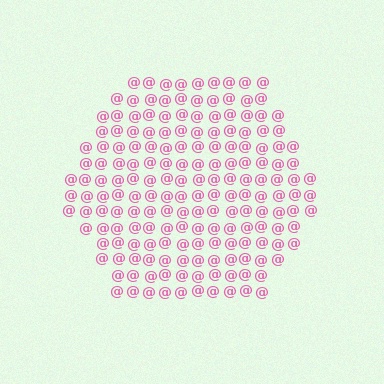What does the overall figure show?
The overall figure shows a hexagon.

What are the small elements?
The small elements are at signs.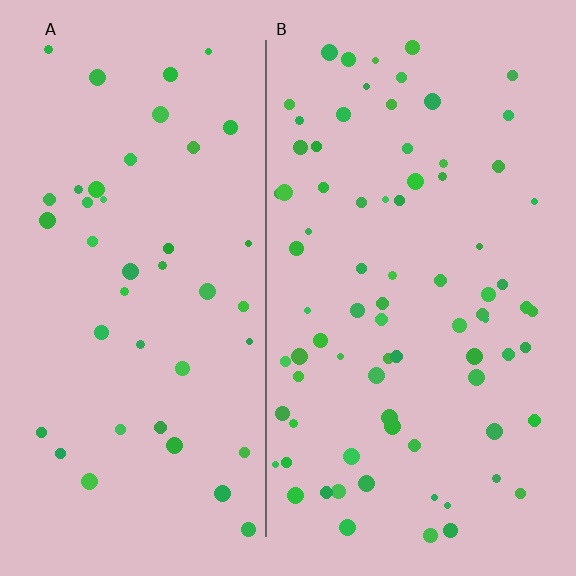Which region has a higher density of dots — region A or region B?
B (the right).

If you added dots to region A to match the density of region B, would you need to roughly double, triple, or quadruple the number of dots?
Approximately double.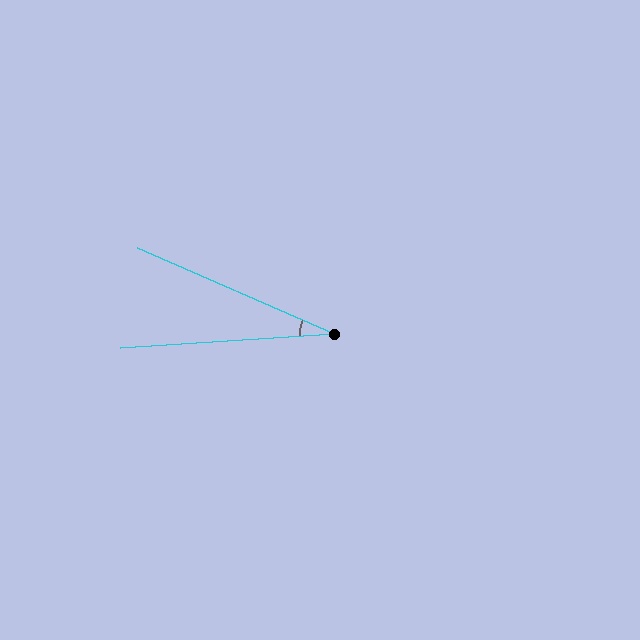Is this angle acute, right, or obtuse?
It is acute.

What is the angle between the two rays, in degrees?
Approximately 27 degrees.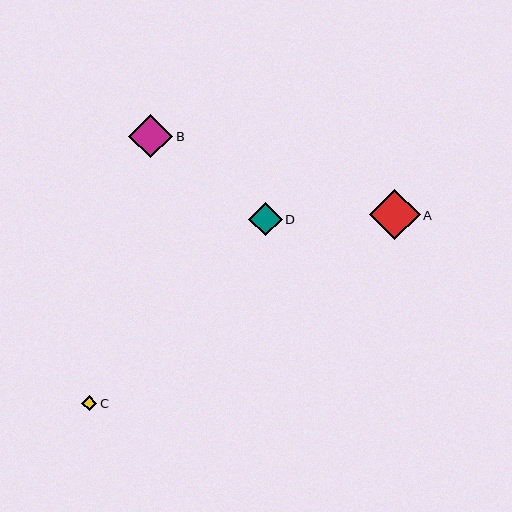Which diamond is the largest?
Diamond A is the largest with a size of approximately 50 pixels.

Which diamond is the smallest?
Diamond C is the smallest with a size of approximately 16 pixels.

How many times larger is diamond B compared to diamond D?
Diamond B is approximately 1.3 times the size of diamond D.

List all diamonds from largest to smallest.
From largest to smallest: A, B, D, C.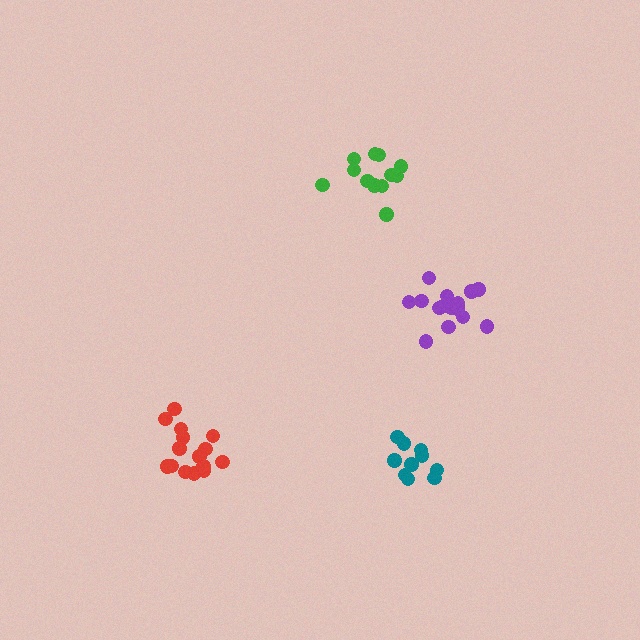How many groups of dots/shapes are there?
There are 4 groups.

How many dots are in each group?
Group 1: 10 dots, Group 2: 15 dots, Group 3: 12 dots, Group 4: 15 dots (52 total).